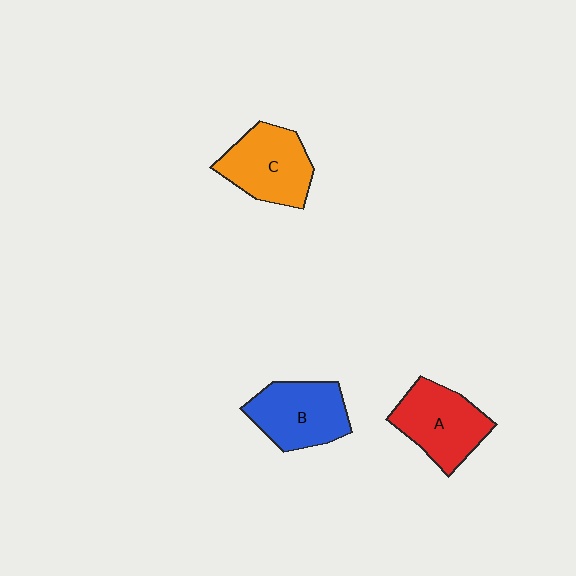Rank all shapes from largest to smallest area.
From largest to smallest: A (red), C (orange), B (blue).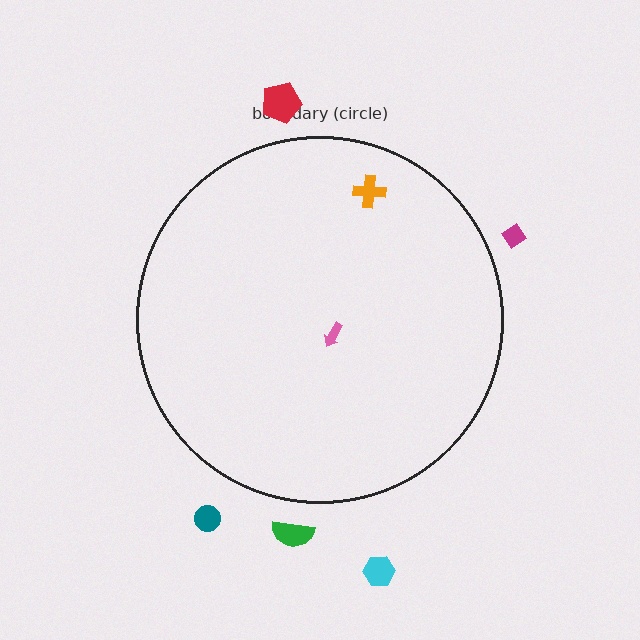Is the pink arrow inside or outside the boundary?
Inside.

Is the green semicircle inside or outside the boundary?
Outside.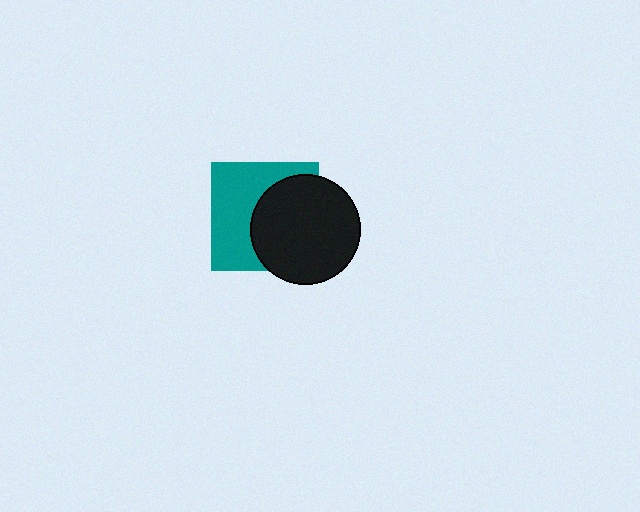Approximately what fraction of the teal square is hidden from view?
Roughly 49% of the teal square is hidden behind the black circle.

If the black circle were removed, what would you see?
You would see the complete teal square.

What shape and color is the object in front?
The object in front is a black circle.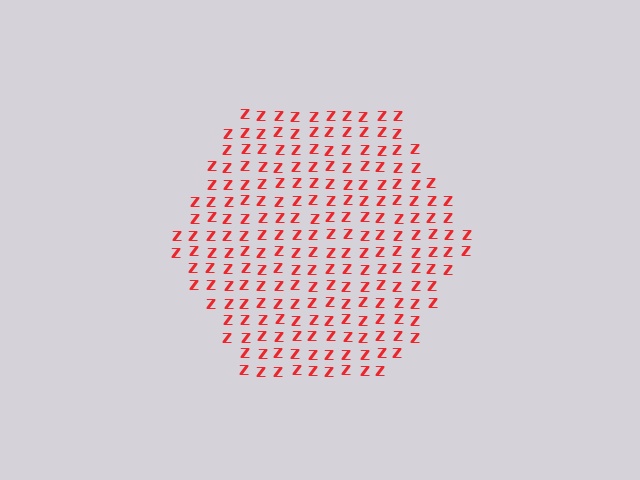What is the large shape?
The large shape is a hexagon.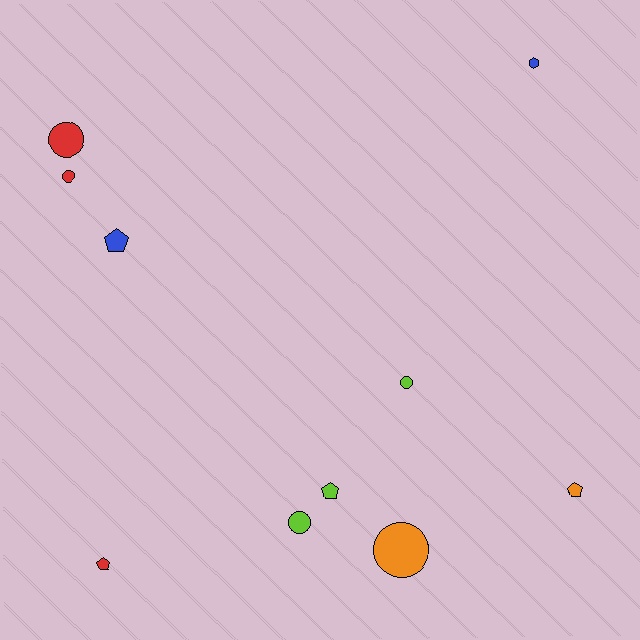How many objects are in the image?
There are 10 objects.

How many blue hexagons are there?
There is 1 blue hexagon.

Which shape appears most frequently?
Circle, with 5 objects.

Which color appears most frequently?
Lime, with 3 objects.